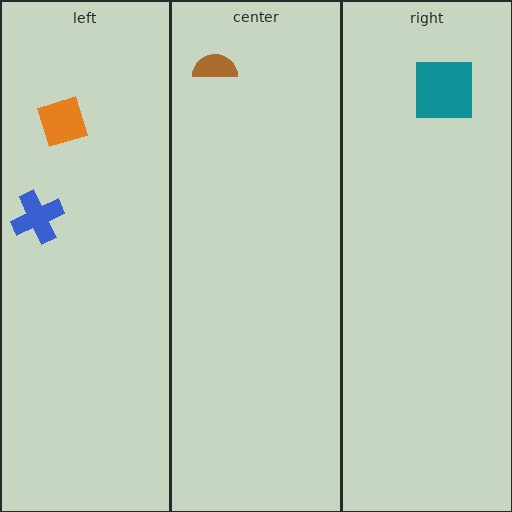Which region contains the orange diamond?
The left region.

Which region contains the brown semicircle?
The center region.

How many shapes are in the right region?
1.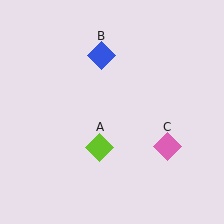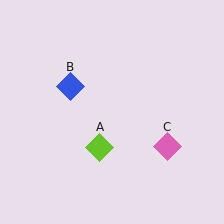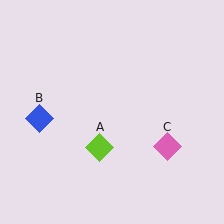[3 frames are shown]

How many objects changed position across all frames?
1 object changed position: blue diamond (object B).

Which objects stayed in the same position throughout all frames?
Lime diamond (object A) and pink diamond (object C) remained stationary.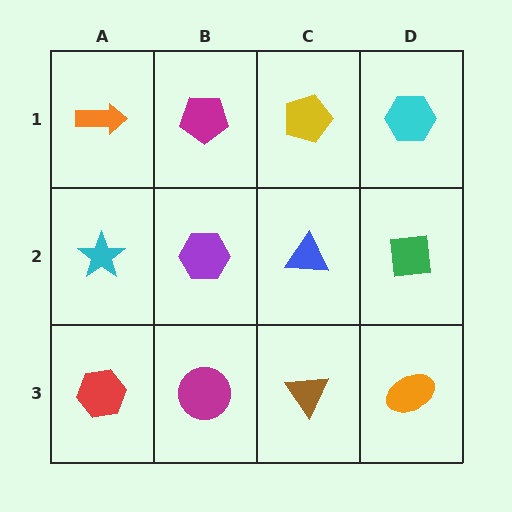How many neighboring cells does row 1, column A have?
2.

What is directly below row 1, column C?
A blue triangle.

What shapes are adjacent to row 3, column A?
A cyan star (row 2, column A), a magenta circle (row 3, column B).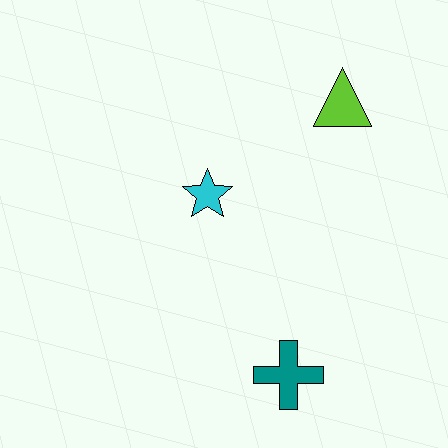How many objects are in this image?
There are 3 objects.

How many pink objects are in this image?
There are no pink objects.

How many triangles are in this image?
There is 1 triangle.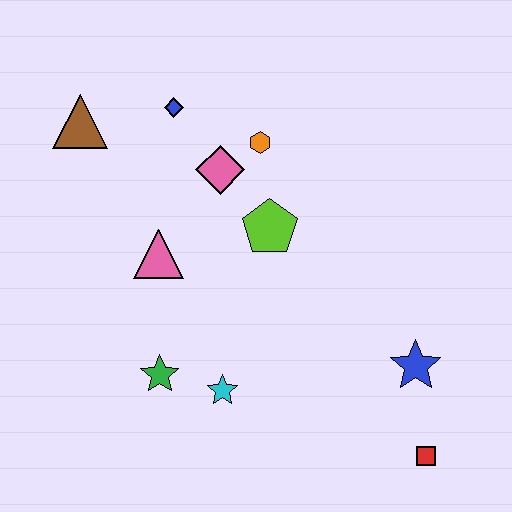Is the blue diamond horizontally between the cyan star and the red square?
No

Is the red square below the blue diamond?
Yes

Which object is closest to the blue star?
The red square is closest to the blue star.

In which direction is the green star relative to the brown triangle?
The green star is below the brown triangle.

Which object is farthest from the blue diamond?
The red square is farthest from the blue diamond.